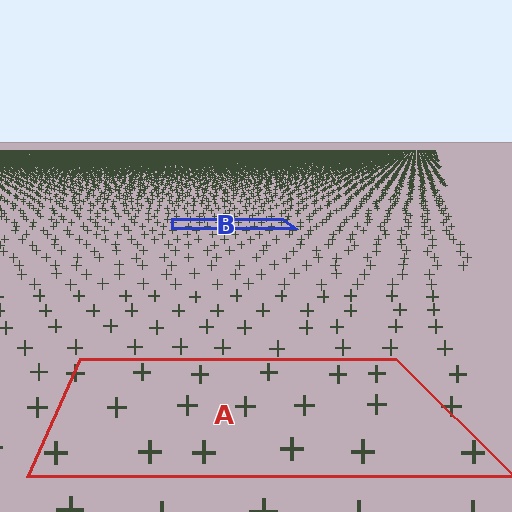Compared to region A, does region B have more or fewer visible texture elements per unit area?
Region B has more texture elements per unit area — they are packed more densely because it is farther away.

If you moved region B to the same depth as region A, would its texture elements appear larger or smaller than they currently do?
They would appear larger. At a closer depth, the same texture elements are projected at a bigger on-screen size.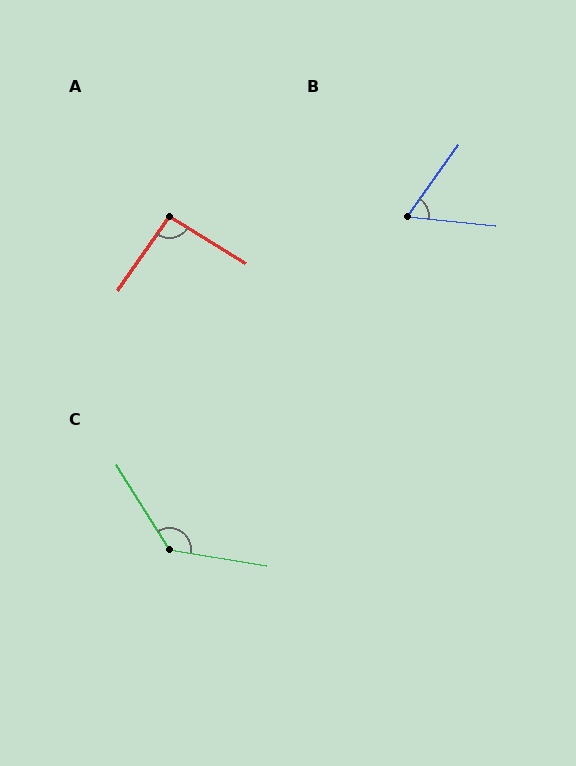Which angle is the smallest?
B, at approximately 60 degrees.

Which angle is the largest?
C, at approximately 132 degrees.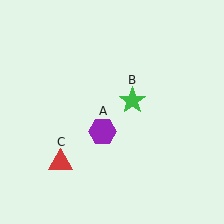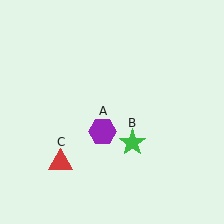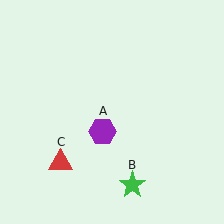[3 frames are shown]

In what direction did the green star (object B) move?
The green star (object B) moved down.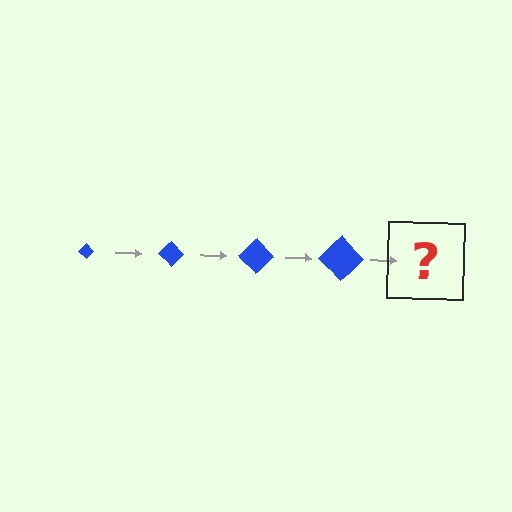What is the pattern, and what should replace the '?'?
The pattern is that the diamond gets progressively larger each step. The '?' should be a blue diamond, larger than the previous one.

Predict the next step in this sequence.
The next step is a blue diamond, larger than the previous one.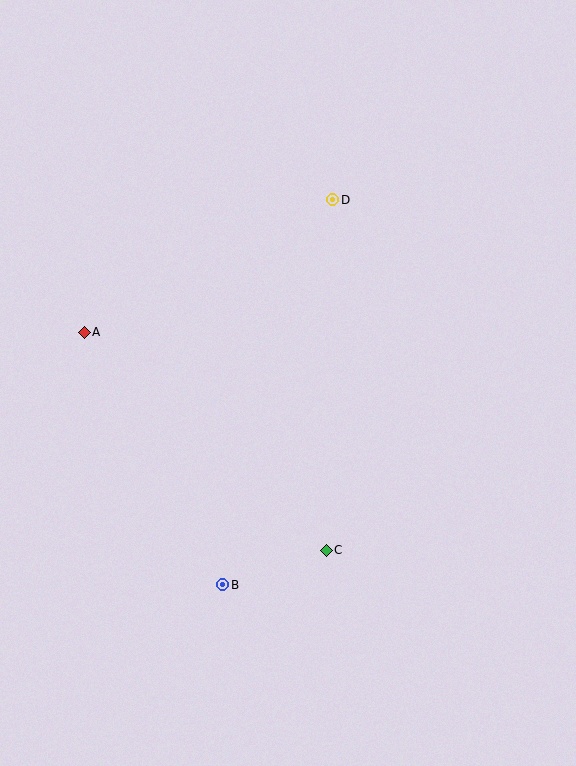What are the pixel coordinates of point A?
Point A is at (84, 332).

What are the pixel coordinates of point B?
Point B is at (223, 585).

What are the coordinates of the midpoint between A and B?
The midpoint between A and B is at (153, 458).